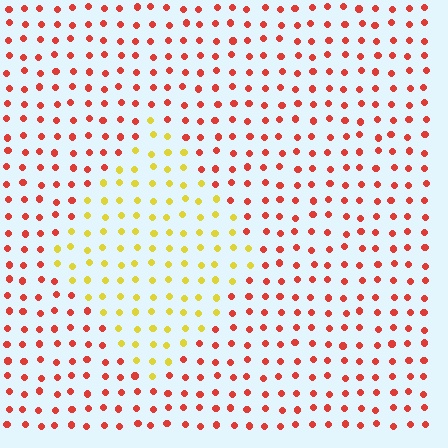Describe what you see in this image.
The image is filled with small red elements in a uniform arrangement. A diamond-shaped region is visible where the elements are tinted to a slightly different hue, forming a subtle color boundary.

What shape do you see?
I see a diamond.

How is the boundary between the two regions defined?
The boundary is defined purely by a slight shift in hue (about 55 degrees). Spacing, size, and orientation are identical on both sides.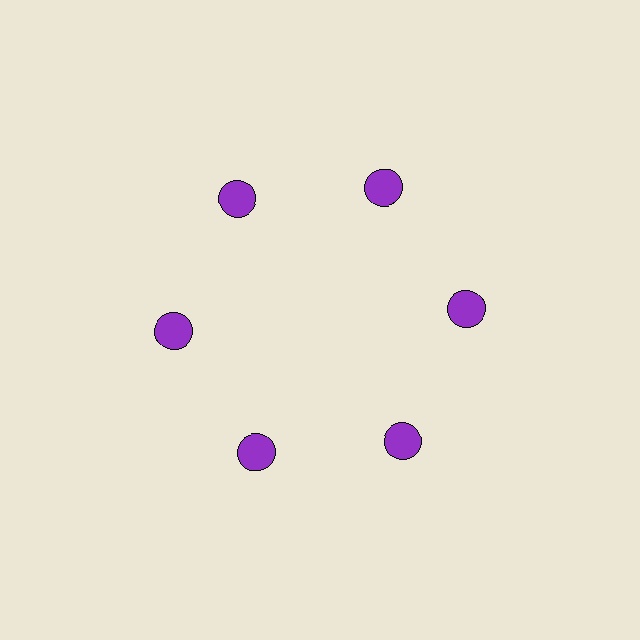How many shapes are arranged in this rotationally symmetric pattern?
There are 6 shapes, arranged in 6 groups of 1.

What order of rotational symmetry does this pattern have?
This pattern has 6-fold rotational symmetry.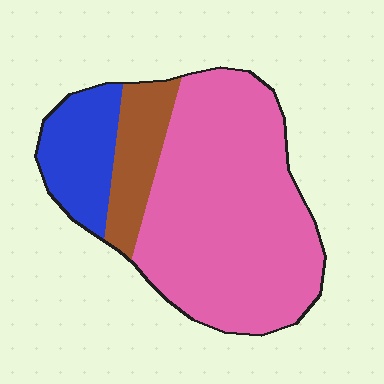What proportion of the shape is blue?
Blue covers 17% of the shape.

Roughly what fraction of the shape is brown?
Brown covers about 15% of the shape.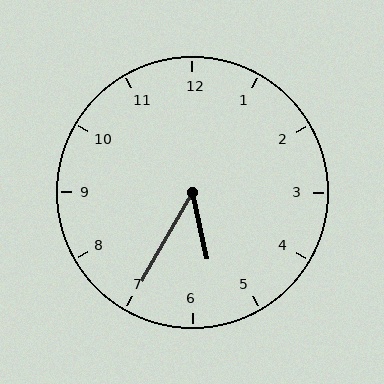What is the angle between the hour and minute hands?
Approximately 42 degrees.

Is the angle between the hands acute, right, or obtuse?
It is acute.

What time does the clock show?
5:35.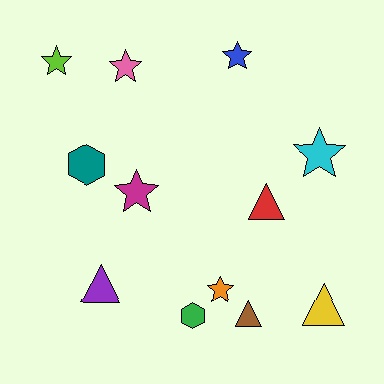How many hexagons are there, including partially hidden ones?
There are 2 hexagons.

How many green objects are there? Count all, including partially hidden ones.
There is 1 green object.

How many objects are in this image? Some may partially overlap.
There are 12 objects.